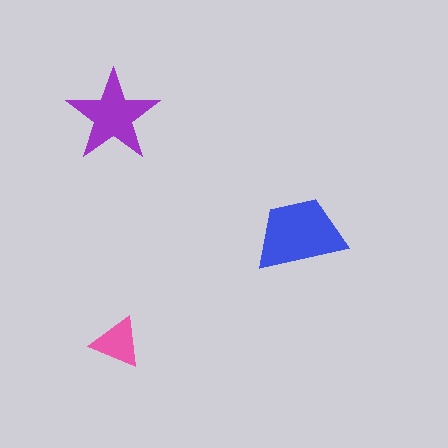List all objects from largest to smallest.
The blue trapezoid, the purple star, the pink triangle.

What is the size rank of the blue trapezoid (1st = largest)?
1st.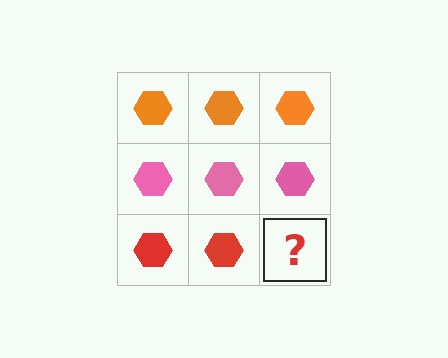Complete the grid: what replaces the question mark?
The question mark should be replaced with a red hexagon.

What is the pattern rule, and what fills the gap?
The rule is that each row has a consistent color. The gap should be filled with a red hexagon.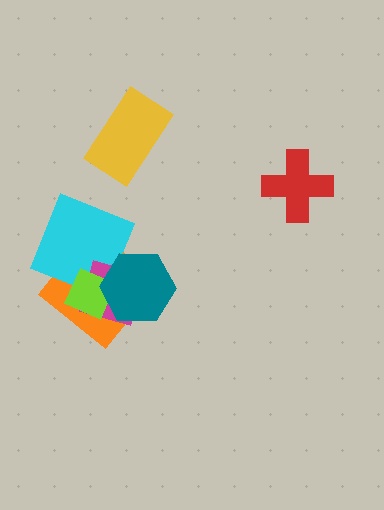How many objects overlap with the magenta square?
4 objects overlap with the magenta square.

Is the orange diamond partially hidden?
Yes, it is partially covered by another shape.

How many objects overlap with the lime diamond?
4 objects overlap with the lime diamond.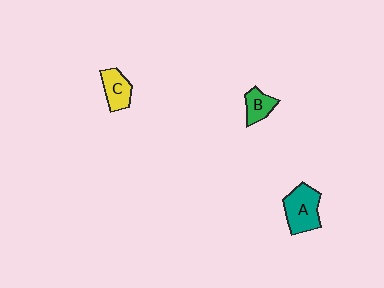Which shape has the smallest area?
Shape B (green).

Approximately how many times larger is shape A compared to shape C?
Approximately 1.5 times.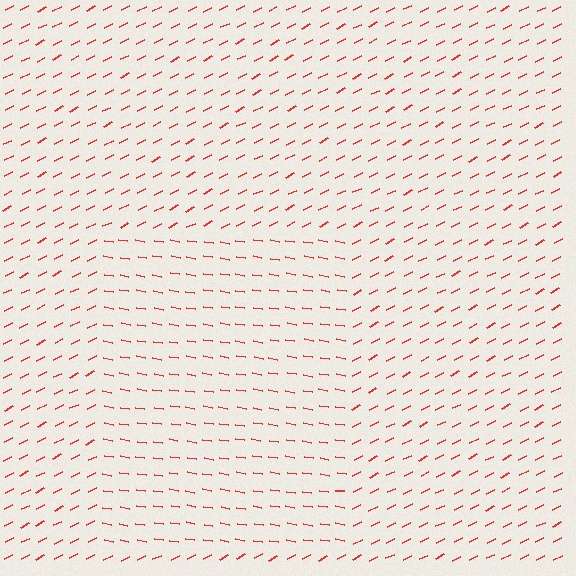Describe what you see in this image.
The image is filled with small red line segments. A rectangle region in the image has lines oriented differently from the surrounding lines, creating a visible texture boundary.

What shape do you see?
I see a rectangle.